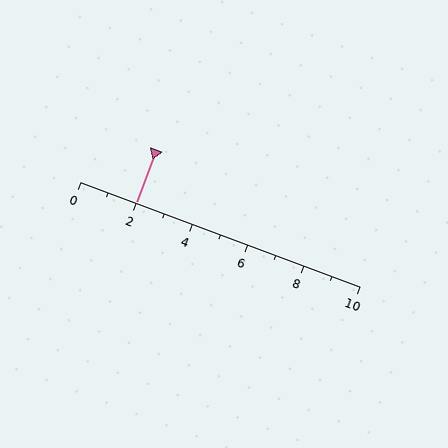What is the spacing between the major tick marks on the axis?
The major ticks are spaced 2 apart.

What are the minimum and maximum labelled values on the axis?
The axis runs from 0 to 10.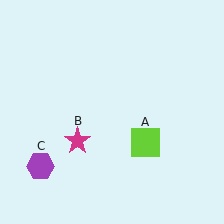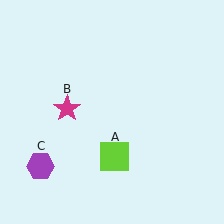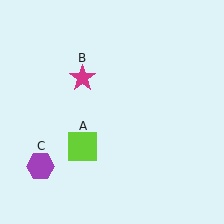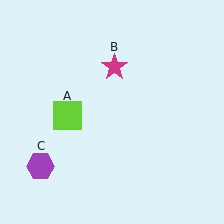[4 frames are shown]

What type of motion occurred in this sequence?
The lime square (object A), magenta star (object B) rotated clockwise around the center of the scene.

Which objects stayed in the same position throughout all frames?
Purple hexagon (object C) remained stationary.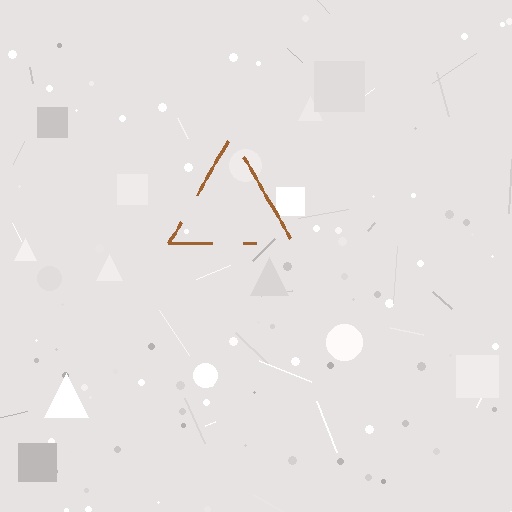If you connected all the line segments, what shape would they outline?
They would outline a triangle.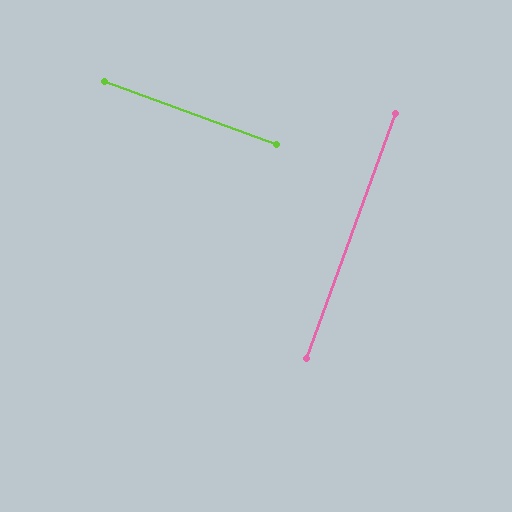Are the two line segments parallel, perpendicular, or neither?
Perpendicular — they meet at approximately 90°.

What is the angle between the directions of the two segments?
Approximately 90 degrees.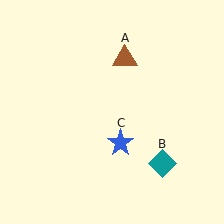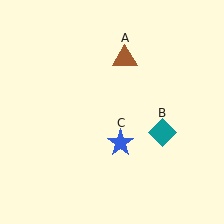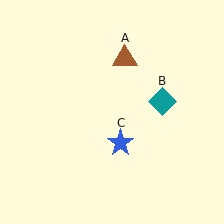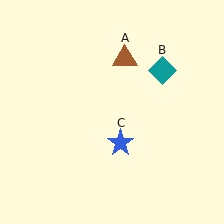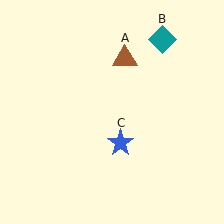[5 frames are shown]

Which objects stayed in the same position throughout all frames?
Brown triangle (object A) and blue star (object C) remained stationary.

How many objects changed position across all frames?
1 object changed position: teal diamond (object B).